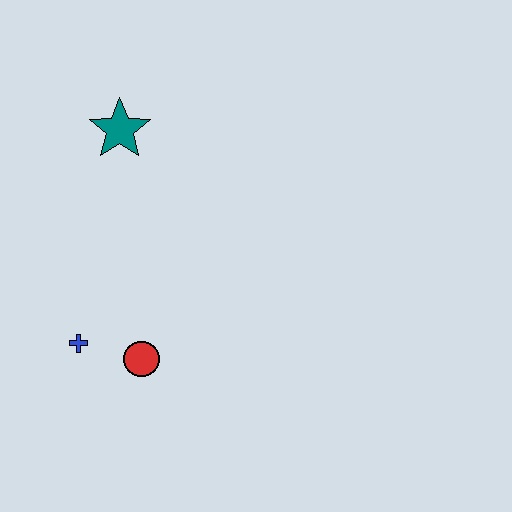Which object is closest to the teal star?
The blue cross is closest to the teal star.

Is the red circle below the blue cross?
Yes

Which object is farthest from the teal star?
The red circle is farthest from the teal star.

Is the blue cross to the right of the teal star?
No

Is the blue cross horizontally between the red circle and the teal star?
No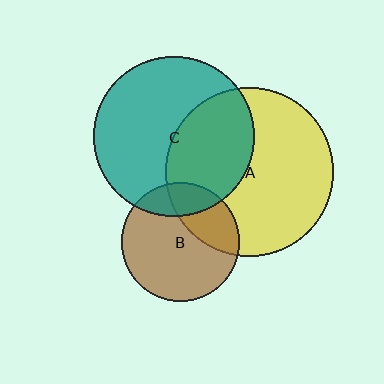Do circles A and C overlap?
Yes.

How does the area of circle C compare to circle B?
Approximately 1.8 times.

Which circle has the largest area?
Circle A (yellow).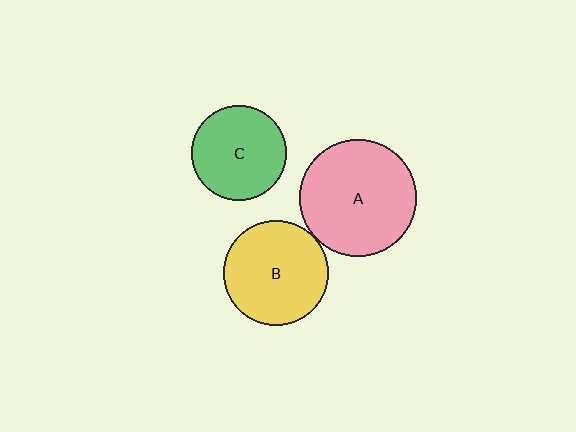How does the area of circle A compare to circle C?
Approximately 1.5 times.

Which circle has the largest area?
Circle A (pink).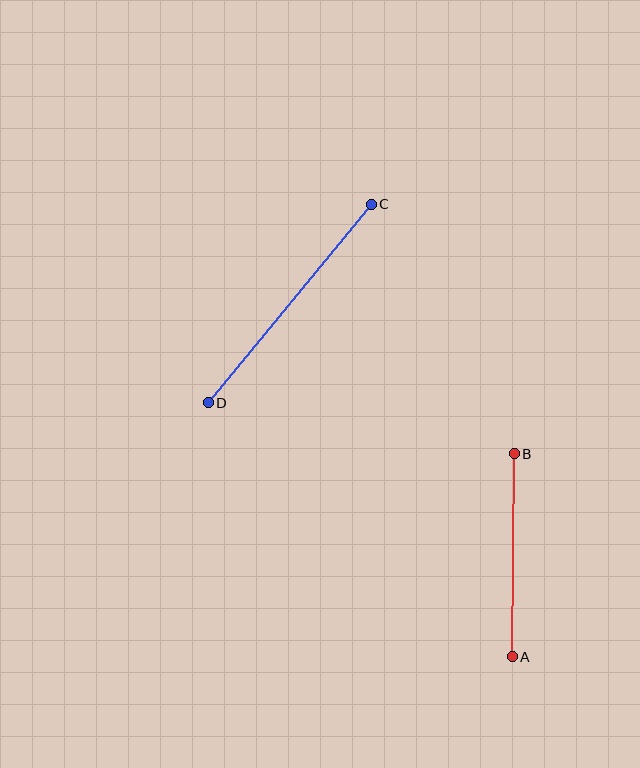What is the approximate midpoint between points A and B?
The midpoint is at approximately (513, 555) pixels.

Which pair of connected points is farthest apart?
Points C and D are farthest apart.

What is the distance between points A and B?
The distance is approximately 203 pixels.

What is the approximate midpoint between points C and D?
The midpoint is at approximately (290, 304) pixels.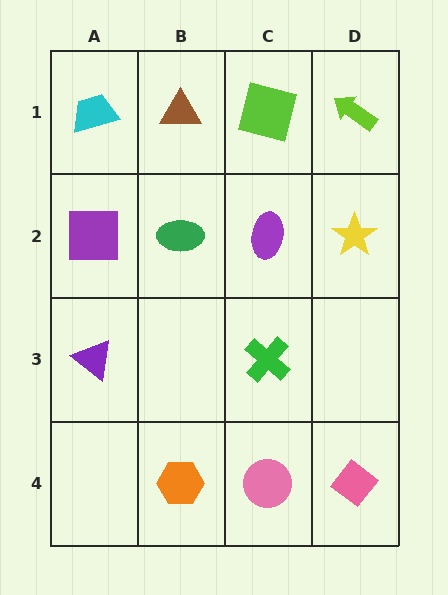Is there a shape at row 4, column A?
No, that cell is empty.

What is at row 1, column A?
A cyan trapezoid.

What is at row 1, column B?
A brown triangle.